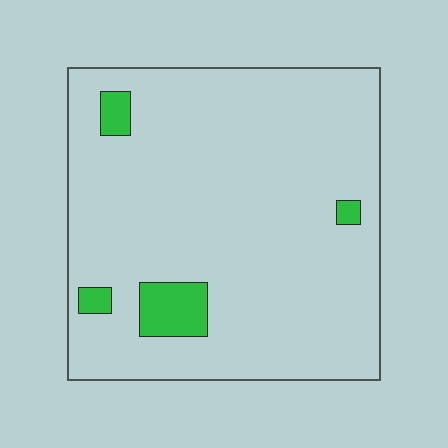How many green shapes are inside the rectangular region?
4.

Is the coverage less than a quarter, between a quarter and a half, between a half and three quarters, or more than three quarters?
Less than a quarter.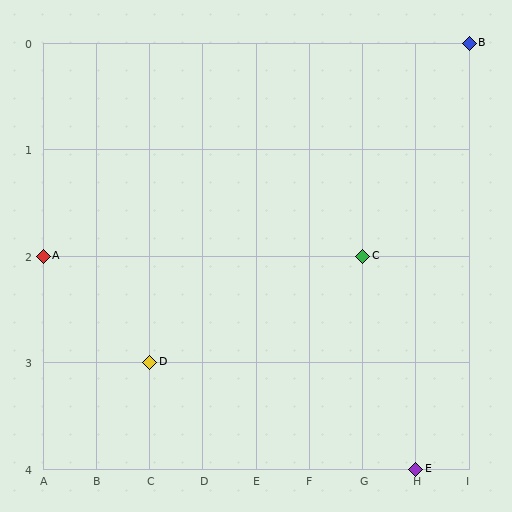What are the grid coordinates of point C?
Point C is at grid coordinates (G, 2).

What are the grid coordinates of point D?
Point D is at grid coordinates (C, 3).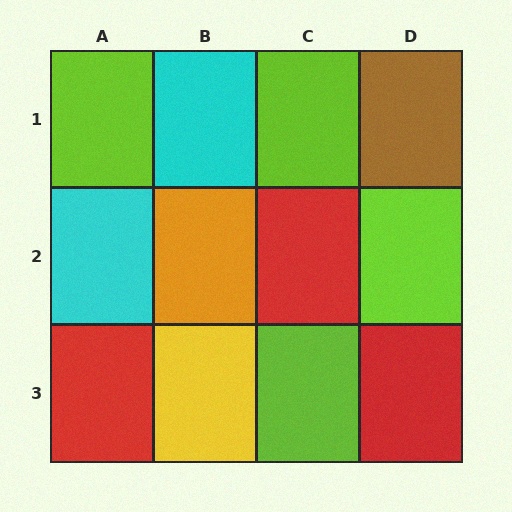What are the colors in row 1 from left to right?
Lime, cyan, lime, brown.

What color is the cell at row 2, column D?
Lime.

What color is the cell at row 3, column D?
Red.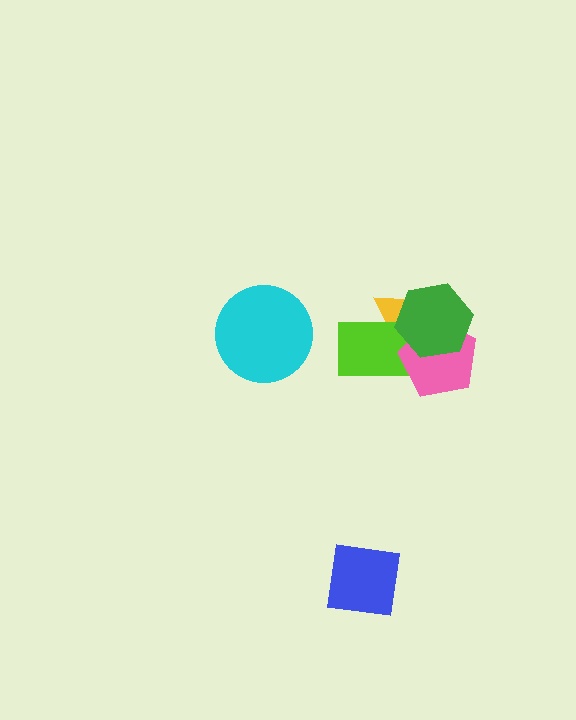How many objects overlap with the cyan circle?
0 objects overlap with the cyan circle.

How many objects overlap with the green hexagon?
3 objects overlap with the green hexagon.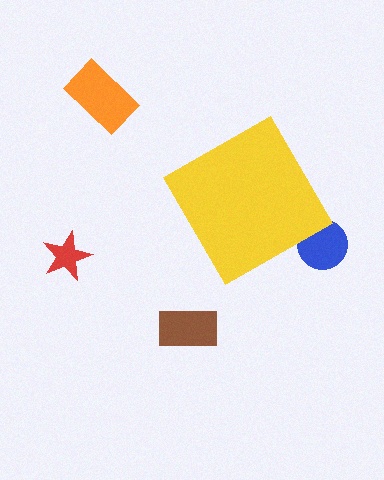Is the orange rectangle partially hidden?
No, the orange rectangle is fully visible.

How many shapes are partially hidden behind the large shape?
1 shape is partially hidden.